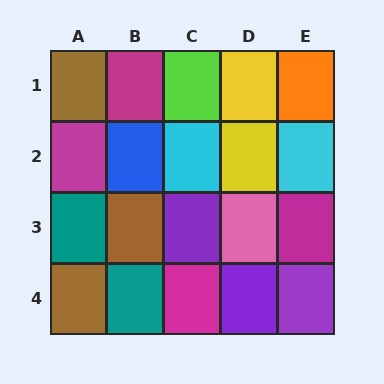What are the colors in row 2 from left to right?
Magenta, blue, cyan, yellow, cyan.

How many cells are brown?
3 cells are brown.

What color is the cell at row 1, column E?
Orange.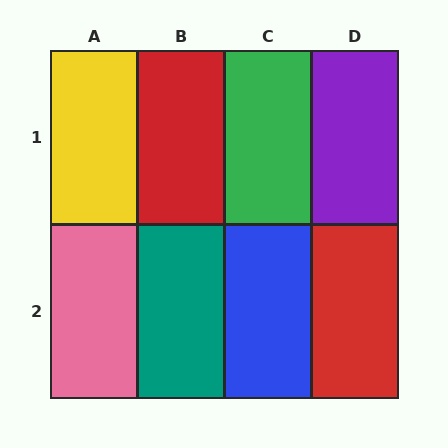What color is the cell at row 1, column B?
Red.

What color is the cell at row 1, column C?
Green.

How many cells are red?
2 cells are red.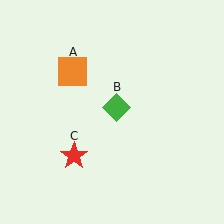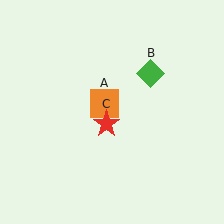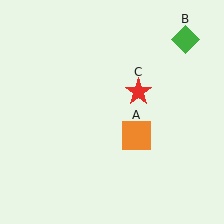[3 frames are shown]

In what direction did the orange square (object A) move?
The orange square (object A) moved down and to the right.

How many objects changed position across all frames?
3 objects changed position: orange square (object A), green diamond (object B), red star (object C).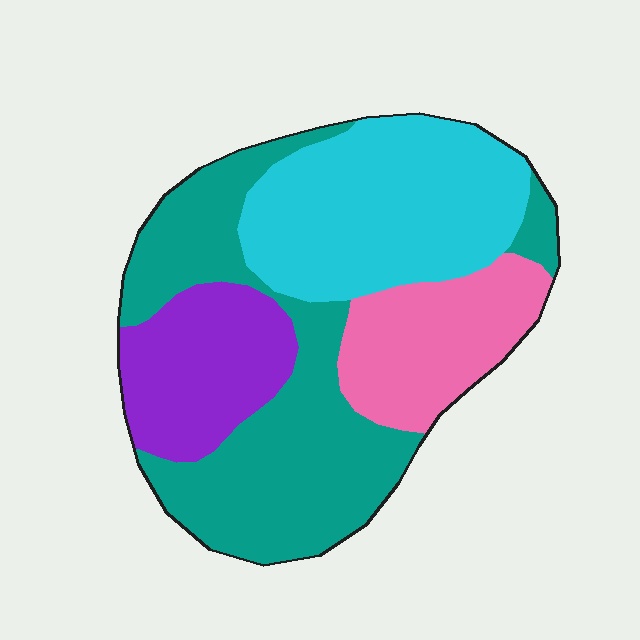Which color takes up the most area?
Teal, at roughly 40%.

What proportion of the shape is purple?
Purple takes up about one sixth (1/6) of the shape.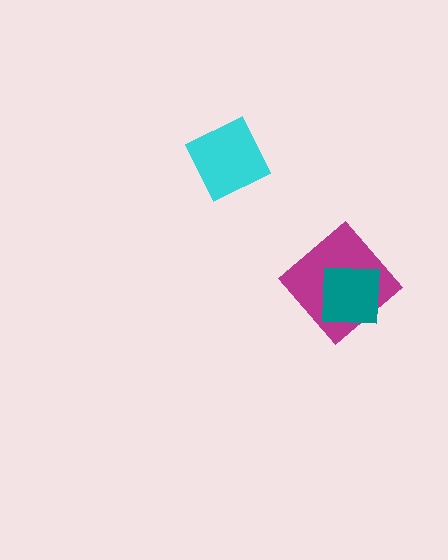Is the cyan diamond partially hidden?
No, no other shape covers it.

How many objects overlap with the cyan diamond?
0 objects overlap with the cyan diamond.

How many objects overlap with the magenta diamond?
1 object overlaps with the magenta diamond.